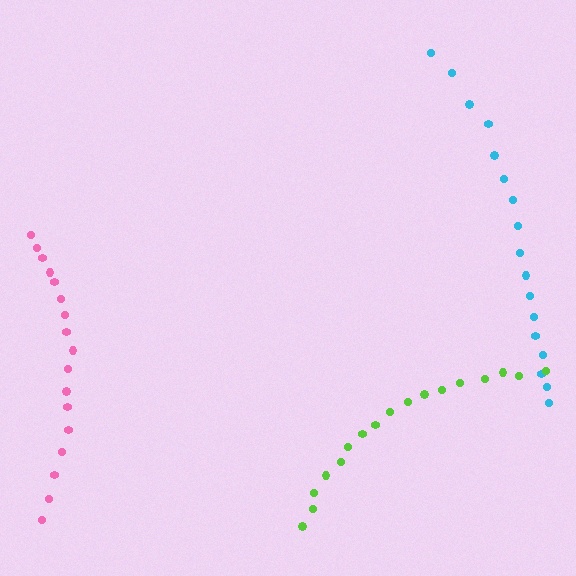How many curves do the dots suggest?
There are 3 distinct paths.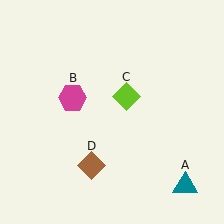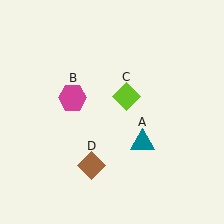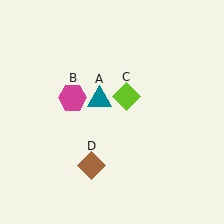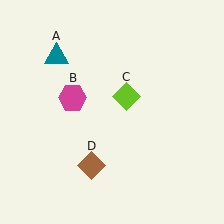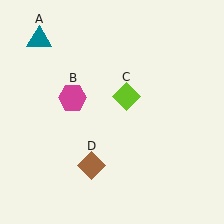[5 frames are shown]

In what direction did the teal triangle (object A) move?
The teal triangle (object A) moved up and to the left.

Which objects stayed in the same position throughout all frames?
Magenta hexagon (object B) and lime diamond (object C) and brown diamond (object D) remained stationary.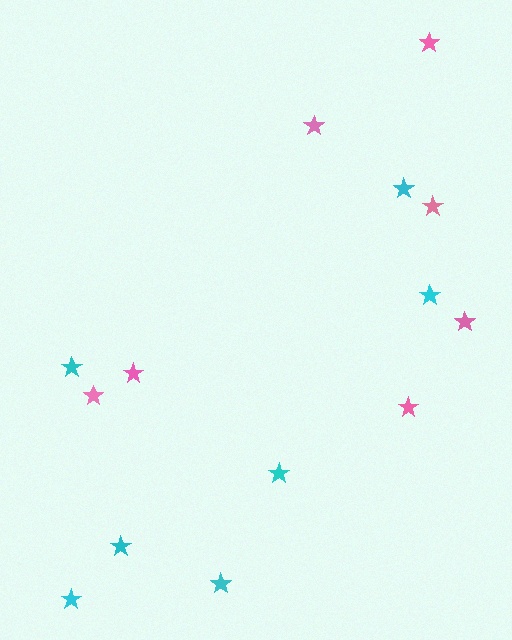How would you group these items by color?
There are 2 groups: one group of pink stars (7) and one group of cyan stars (7).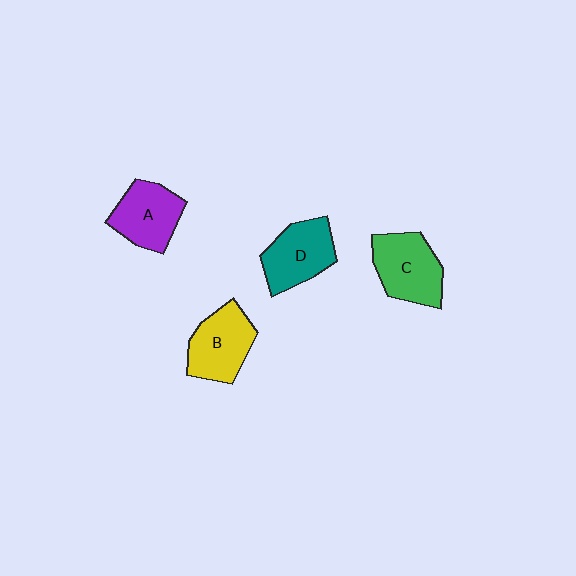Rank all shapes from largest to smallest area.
From largest to smallest: C (green), B (yellow), D (teal), A (purple).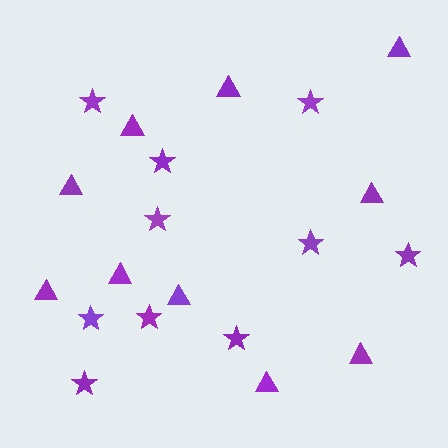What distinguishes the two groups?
There are 2 groups: one group of triangles (10) and one group of stars (10).